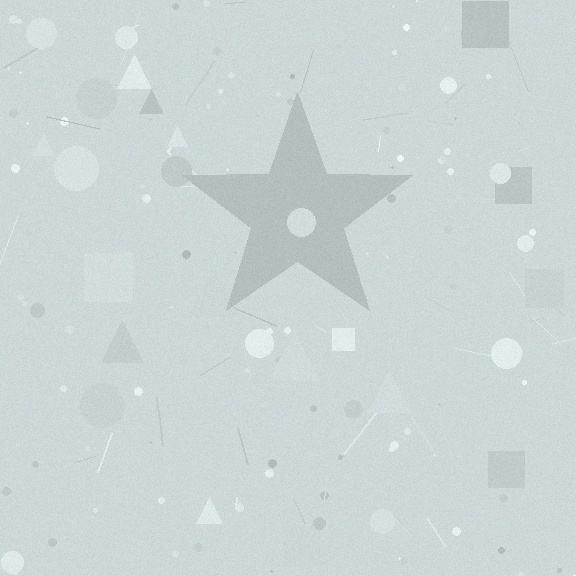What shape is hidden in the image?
A star is hidden in the image.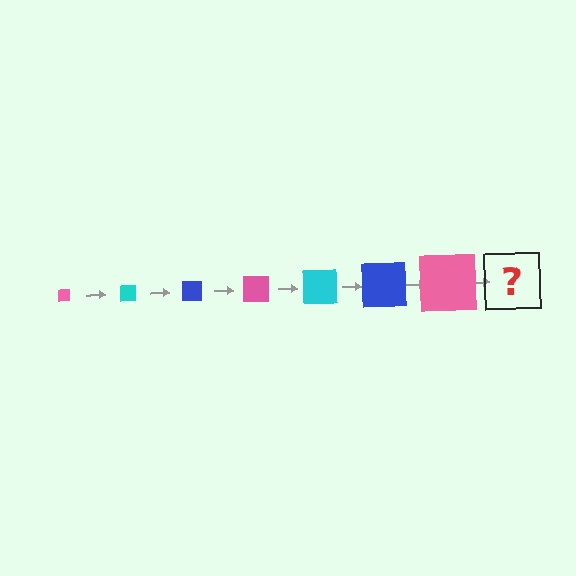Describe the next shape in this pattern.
It should be a cyan square, larger than the previous one.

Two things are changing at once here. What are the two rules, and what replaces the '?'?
The two rules are that the square grows larger each step and the color cycles through pink, cyan, and blue. The '?' should be a cyan square, larger than the previous one.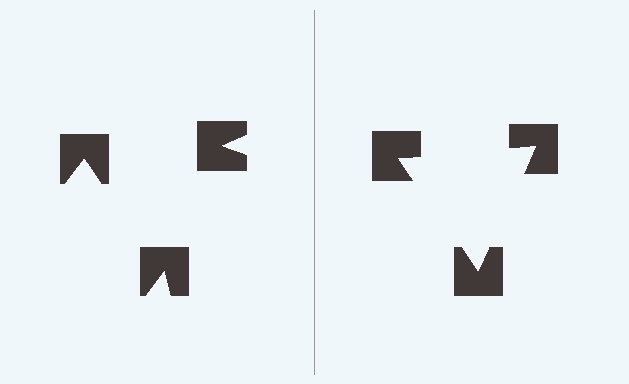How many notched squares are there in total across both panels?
6 — 3 on each side.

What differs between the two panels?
The notched squares are positioned identically on both sides; only the wedge orientations differ. On the right they align to a triangle; on the left they are misaligned.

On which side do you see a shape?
An illusory triangle appears on the right side. On the left side the wedge cuts are rotated, so no coherent shape forms.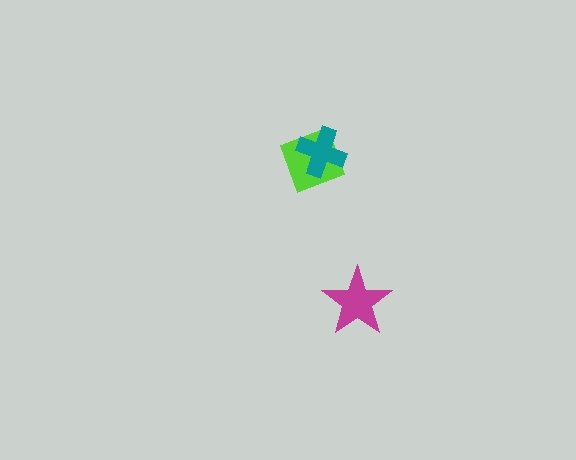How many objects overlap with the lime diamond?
1 object overlaps with the lime diamond.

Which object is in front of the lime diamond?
The teal cross is in front of the lime diamond.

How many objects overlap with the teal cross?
1 object overlaps with the teal cross.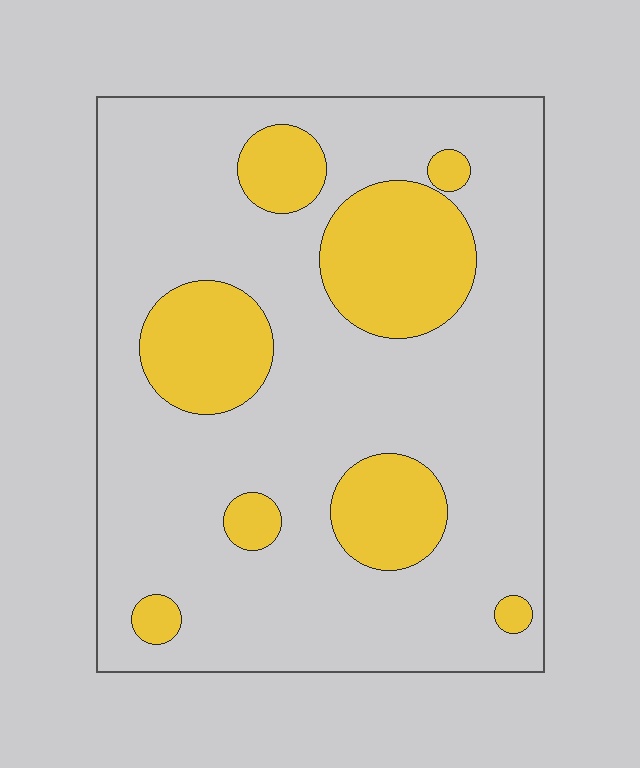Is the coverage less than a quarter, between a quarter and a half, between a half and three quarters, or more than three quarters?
Less than a quarter.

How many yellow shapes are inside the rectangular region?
8.